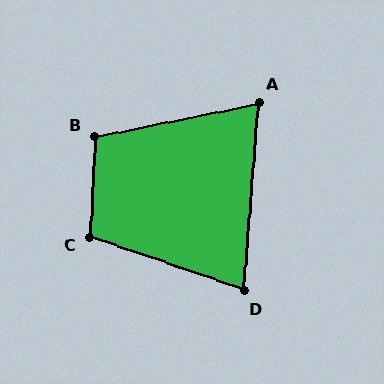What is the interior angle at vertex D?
Approximately 75 degrees (acute).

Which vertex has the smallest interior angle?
A, at approximately 74 degrees.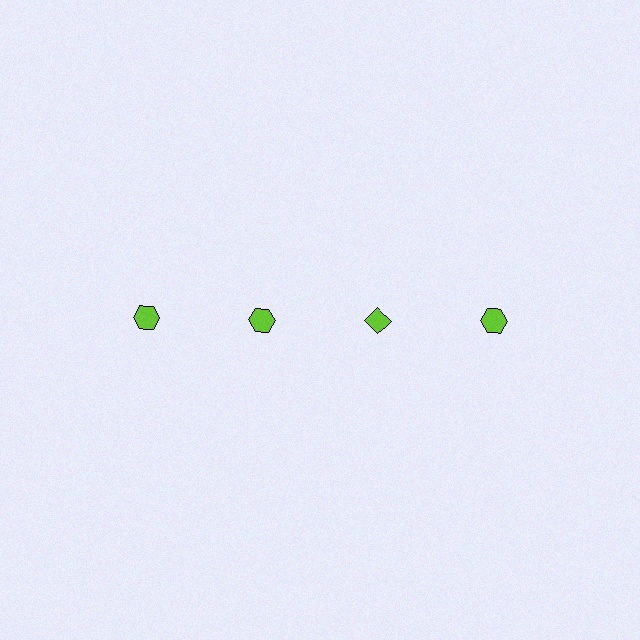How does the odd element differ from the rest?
It has a different shape: diamond instead of hexagon.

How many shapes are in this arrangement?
There are 4 shapes arranged in a grid pattern.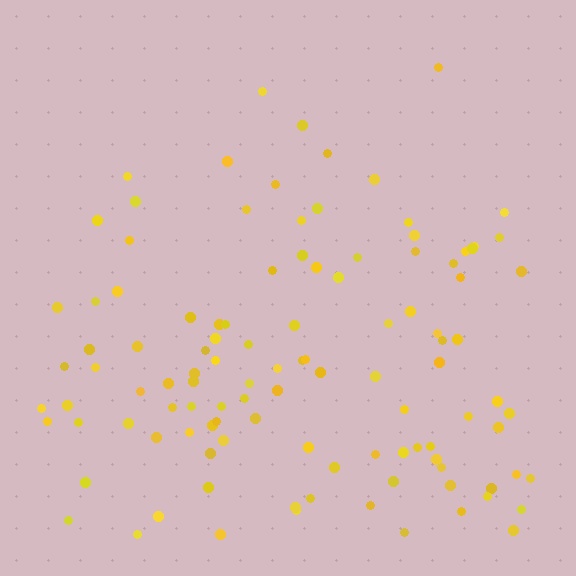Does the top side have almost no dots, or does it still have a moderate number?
Still a moderate number, just noticeably fewer than the bottom.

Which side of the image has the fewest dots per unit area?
The top.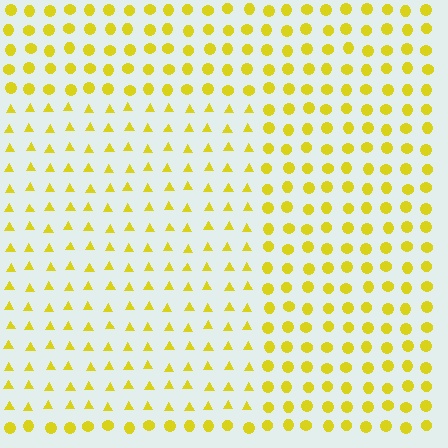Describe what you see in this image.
The image is filled with small yellow elements arranged in a uniform grid. A rectangle-shaped region contains triangles, while the surrounding area contains circles. The boundary is defined purely by the change in element shape.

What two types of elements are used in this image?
The image uses triangles inside the rectangle region and circles outside it.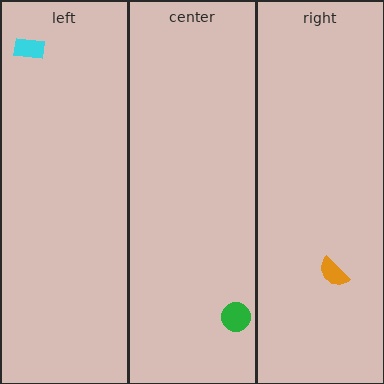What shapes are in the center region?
The green circle.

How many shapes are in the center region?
1.